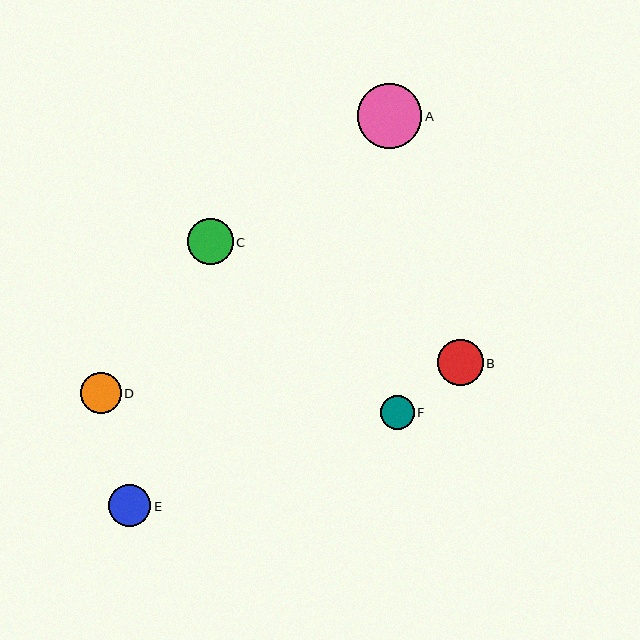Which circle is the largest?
Circle A is the largest with a size of approximately 64 pixels.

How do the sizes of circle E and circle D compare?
Circle E and circle D are approximately the same size.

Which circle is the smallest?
Circle F is the smallest with a size of approximately 34 pixels.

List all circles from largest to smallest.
From largest to smallest: A, C, B, E, D, F.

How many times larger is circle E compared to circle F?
Circle E is approximately 1.2 times the size of circle F.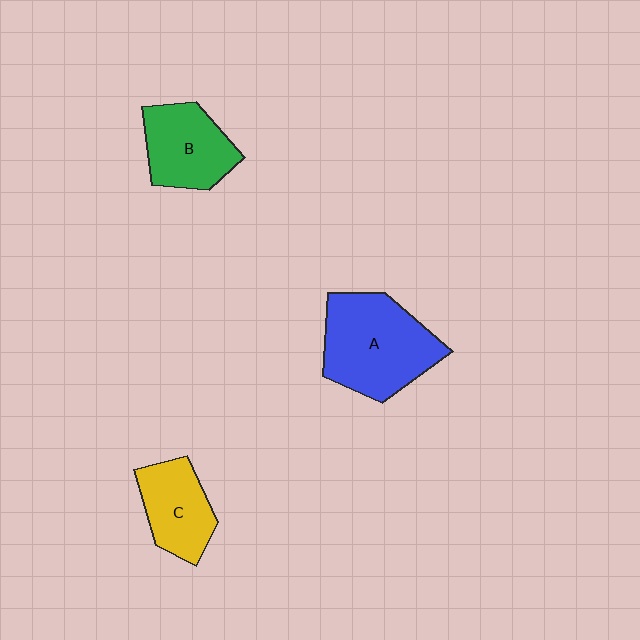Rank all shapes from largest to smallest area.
From largest to smallest: A (blue), B (green), C (yellow).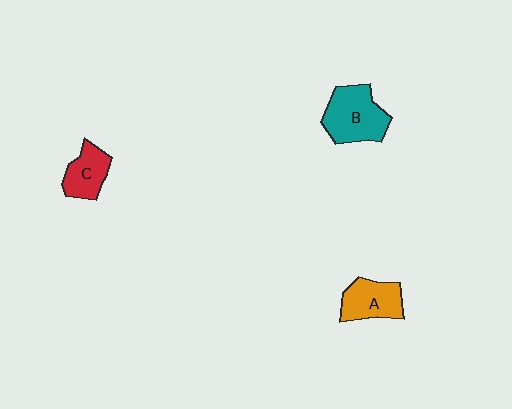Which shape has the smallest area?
Shape C (red).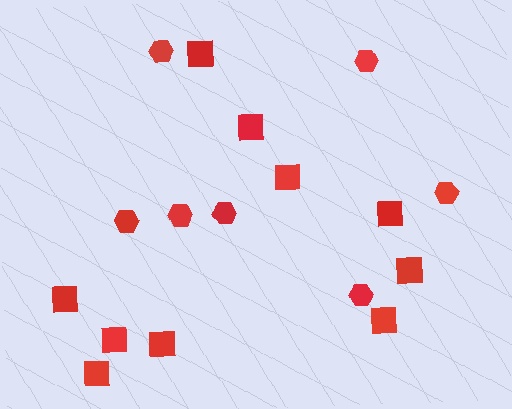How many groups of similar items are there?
There are 2 groups: one group of squares (10) and one group of hexagons (7).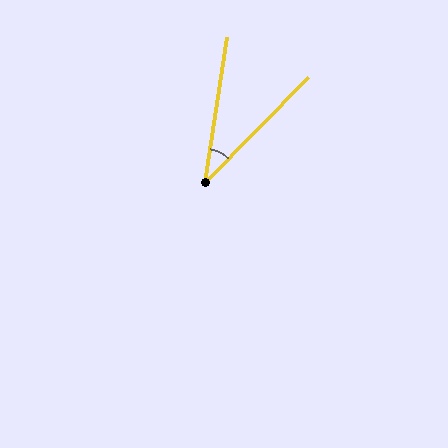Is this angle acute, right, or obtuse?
It is acute.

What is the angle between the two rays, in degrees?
Approximately 36 degrees.